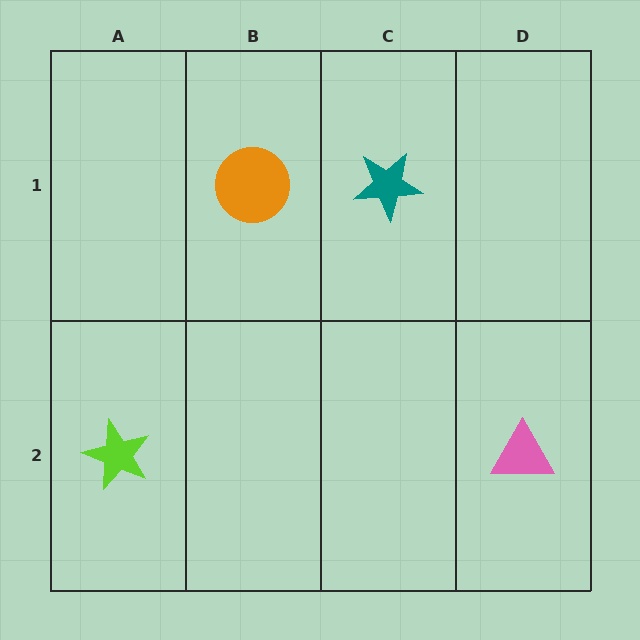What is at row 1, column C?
A teal star.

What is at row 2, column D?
A pink triangle.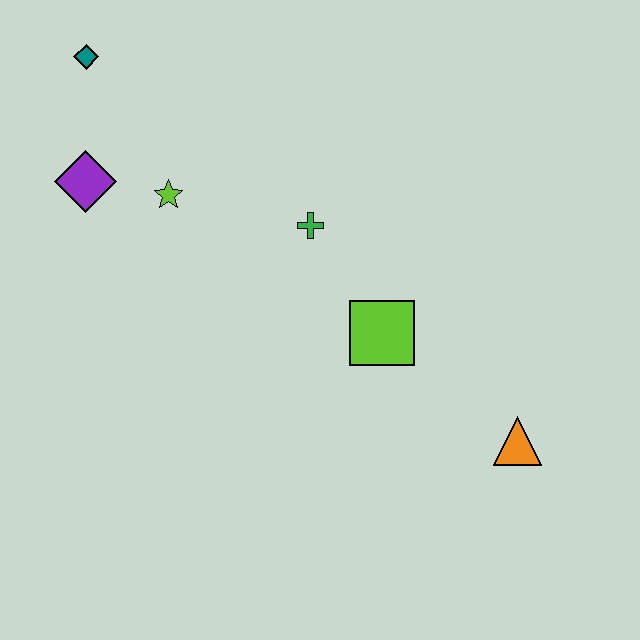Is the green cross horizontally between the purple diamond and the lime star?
No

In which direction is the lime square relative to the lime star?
The lime square is to the right of the lime star.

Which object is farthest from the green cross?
The orange triangle is farthest from the green cross.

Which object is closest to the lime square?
The green cross is closest to the lime square.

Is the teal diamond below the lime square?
No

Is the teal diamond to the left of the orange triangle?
Yes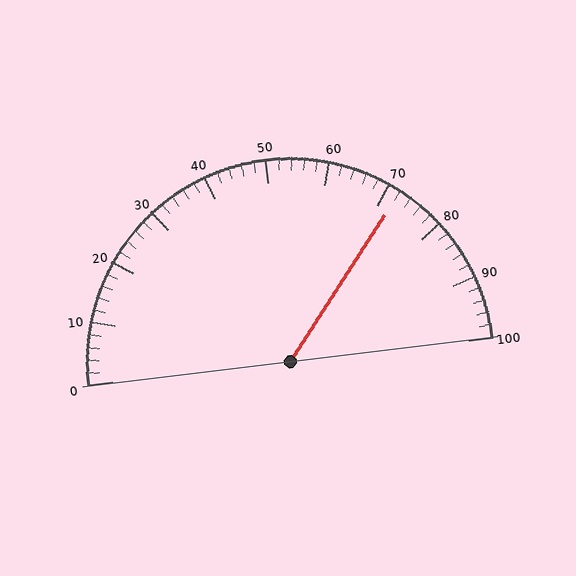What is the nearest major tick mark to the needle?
The nearest major tick mark is 70.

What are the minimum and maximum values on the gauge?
The gauge ranges from 0 to 100.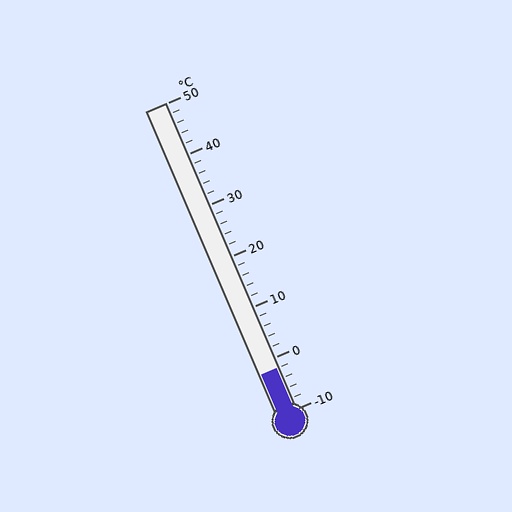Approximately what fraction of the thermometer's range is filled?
The thermometer is filled to approximately 15% of its range.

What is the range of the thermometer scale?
The thermometer scale ranges from -10°C to 50°C.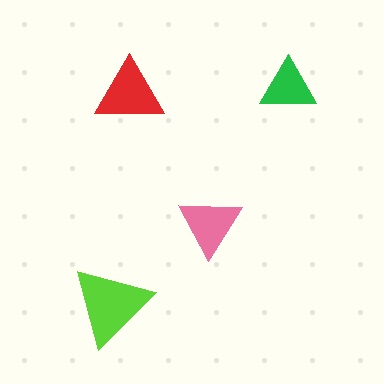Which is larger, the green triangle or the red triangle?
The red one.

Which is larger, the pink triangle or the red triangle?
The red one.